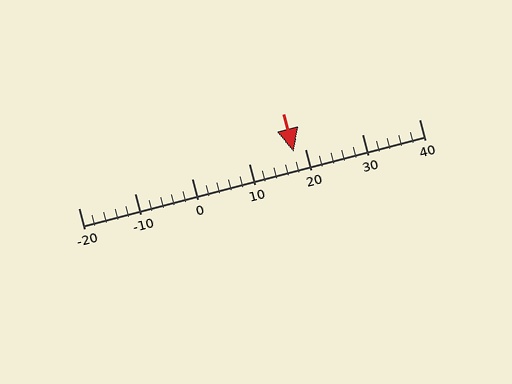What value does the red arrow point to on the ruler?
The red arrow points to approximately 18.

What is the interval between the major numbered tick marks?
The major tick marks are spaced 10 units apart.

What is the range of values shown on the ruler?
The ruler shows values from -20 to 40.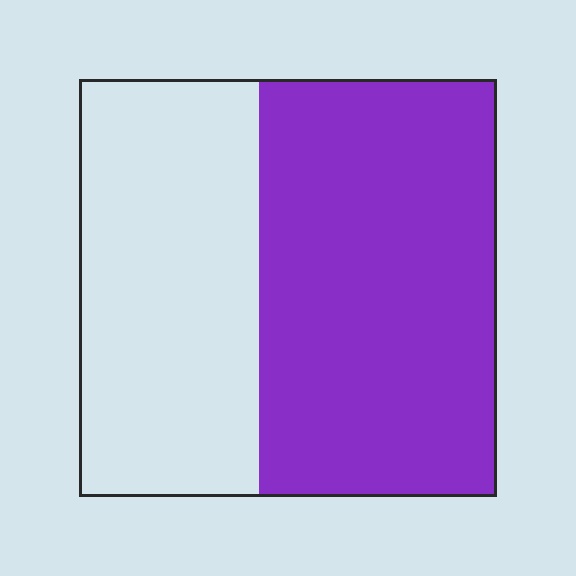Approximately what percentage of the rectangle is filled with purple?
Approximately 55%.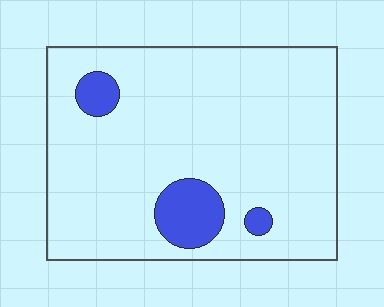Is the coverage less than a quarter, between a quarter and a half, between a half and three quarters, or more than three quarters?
Less than a quarter.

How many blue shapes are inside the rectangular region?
3.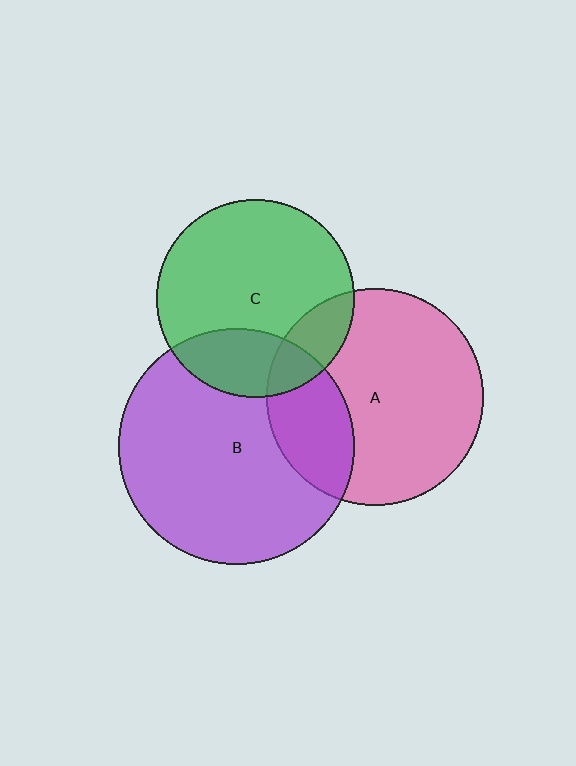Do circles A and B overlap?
Yes.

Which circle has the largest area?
Circle B (purple).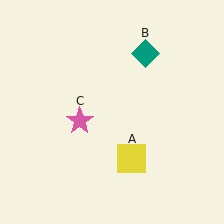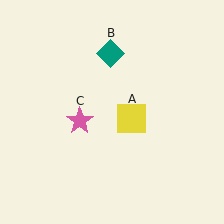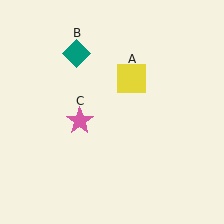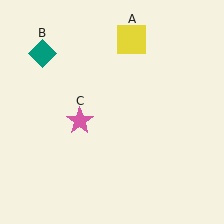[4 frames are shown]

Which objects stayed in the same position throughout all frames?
Pink star (object C) remained stationary.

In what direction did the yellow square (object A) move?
The yellow square (object A) moved up.